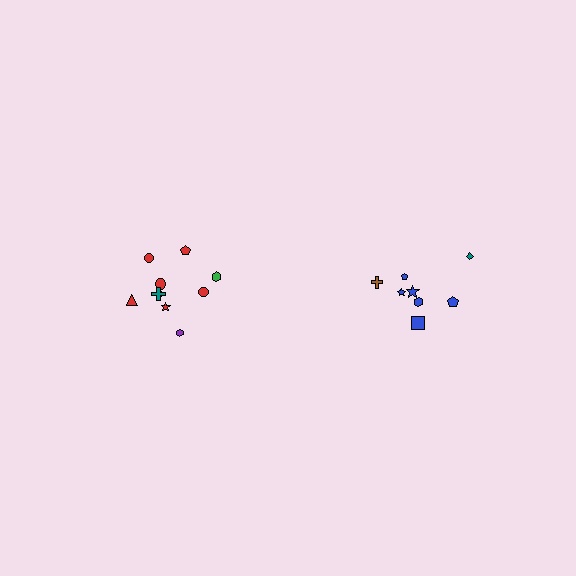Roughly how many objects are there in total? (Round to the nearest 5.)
Roughly 20 objects in total.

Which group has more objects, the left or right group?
The left group.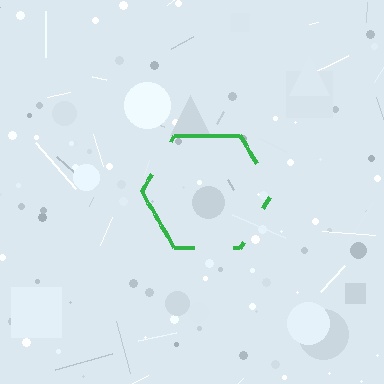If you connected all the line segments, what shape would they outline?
They would outline a hexagon.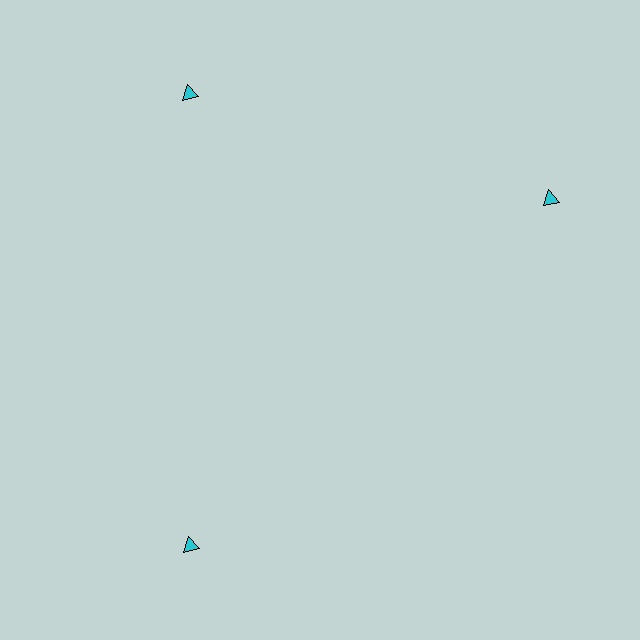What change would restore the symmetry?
The symmetry would be restored by rotating it back into even spacing with its neighbors so that all 3 triangles sit at equal angles and equal distance from the center.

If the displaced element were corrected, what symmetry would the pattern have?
It would have 3-fold rotational symmetry — the pattern would map onto itself every 120 degrees.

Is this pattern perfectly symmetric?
No. The 3 cyan triangles are arranged in a ring, but one element near the 3 o'clock position is rotated out of alignment along the ring, breaking the 3-fold rotational symmetry.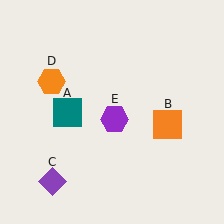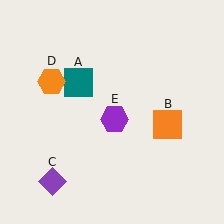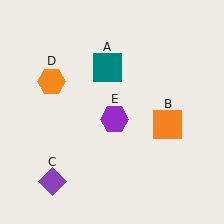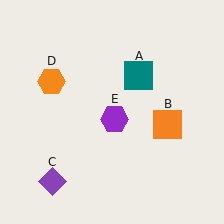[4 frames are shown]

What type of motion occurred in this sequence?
The teal square (object A) rotated clockwise around the center of the scene.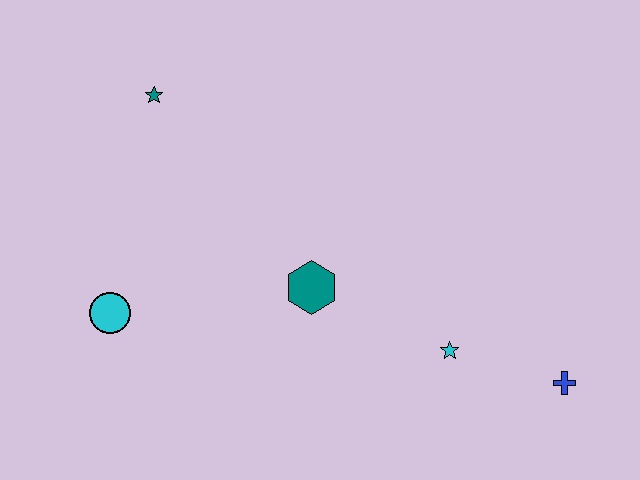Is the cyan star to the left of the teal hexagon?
No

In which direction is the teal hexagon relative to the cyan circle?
The teal hexagon is to the right of the cyan circle.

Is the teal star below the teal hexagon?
No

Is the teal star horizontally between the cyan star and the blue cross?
No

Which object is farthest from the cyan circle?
The blue cross is farthest from the cyan circle.